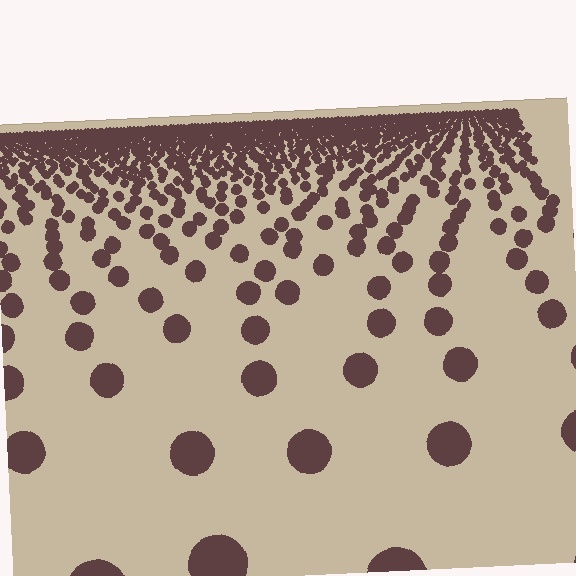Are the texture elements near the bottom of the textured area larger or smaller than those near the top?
Larger. Near the bottom, elements are closer to the viewer and appear at a bigger on-screen size.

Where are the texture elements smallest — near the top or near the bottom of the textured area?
Near the top.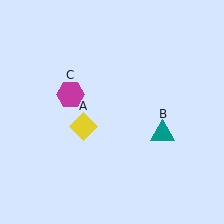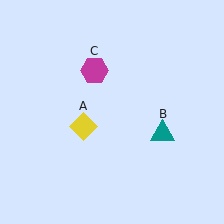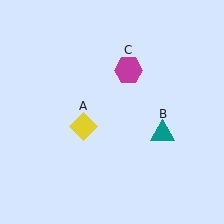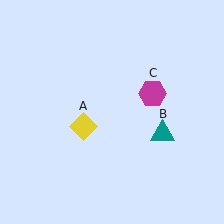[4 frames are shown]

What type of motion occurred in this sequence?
The magenta hexagon (object C) rotated clockwise around the center of the scene.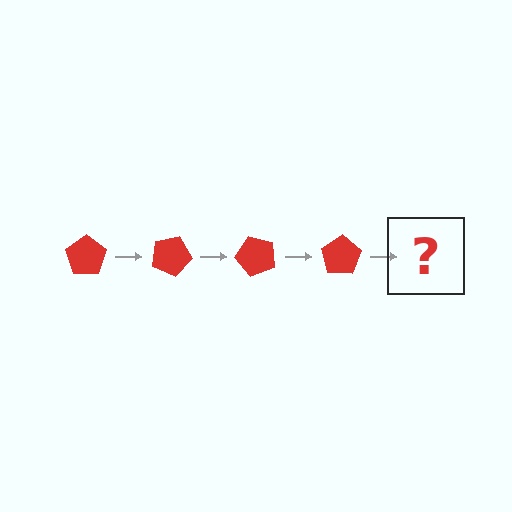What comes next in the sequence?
The next element should be a red pentagon rotated 100 degrees.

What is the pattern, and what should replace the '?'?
The pattern is that the pentagon rotates 25 degrees each step. The '?' should be a red pentagon rotated 100 degrees.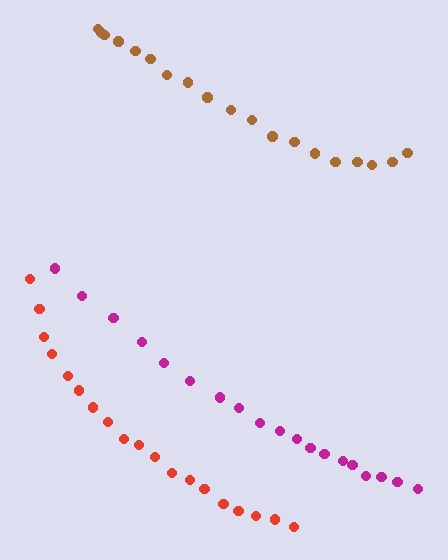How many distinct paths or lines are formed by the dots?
There are 3 distinct paths.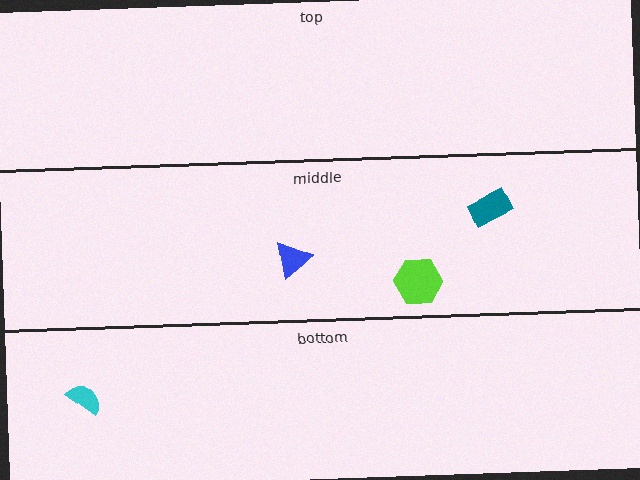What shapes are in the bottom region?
The cyan semicircle.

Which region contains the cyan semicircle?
The bottom region.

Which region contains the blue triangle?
The middle region.